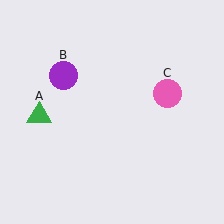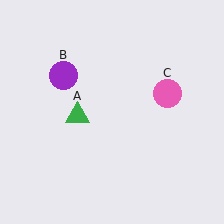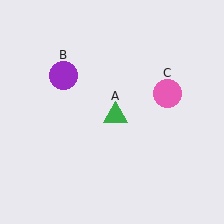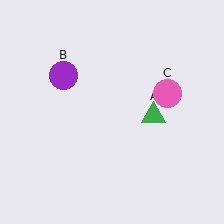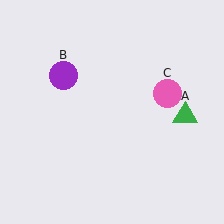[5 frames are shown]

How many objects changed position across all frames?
1 object changed position: green triangle (object A).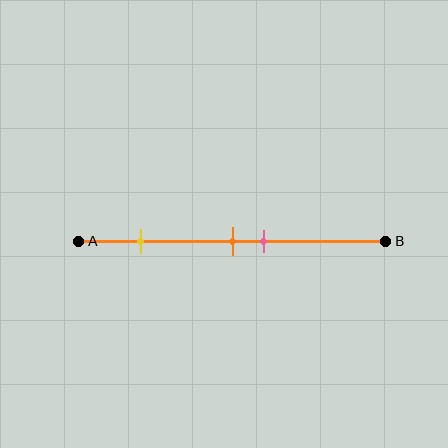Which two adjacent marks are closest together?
The orange and pink marks are the closest adjacent pair.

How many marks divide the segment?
There are 3 marks dividing the segment.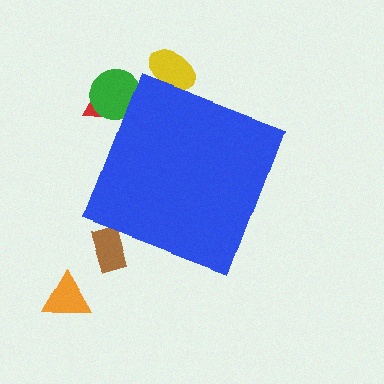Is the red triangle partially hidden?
Yes, the red triangle is partially hidden behind the blue diamond.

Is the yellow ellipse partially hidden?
Yes, the yellow ellipse is partially hidden behind the blue diamond.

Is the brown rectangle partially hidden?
Yes, the brown rectangle is partially hidden behind the blue diamond.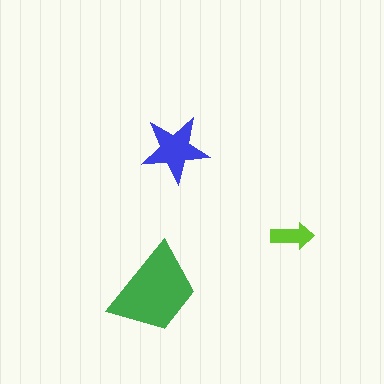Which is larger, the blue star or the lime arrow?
The blue star.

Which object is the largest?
The green trapezoid.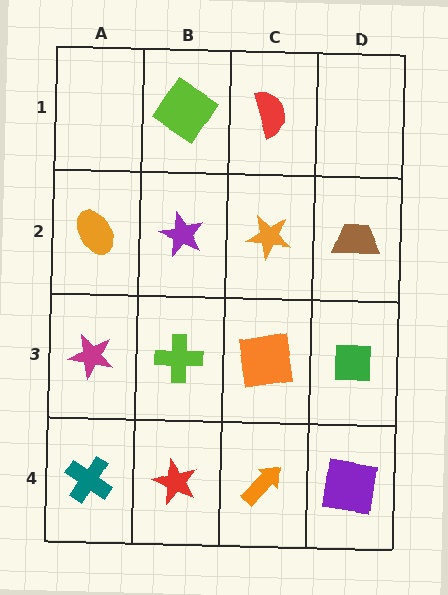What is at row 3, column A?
A magenta star.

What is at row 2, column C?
An orange star.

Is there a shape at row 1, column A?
No, that cell is empty.